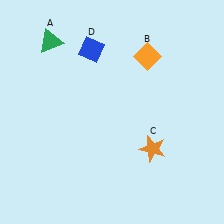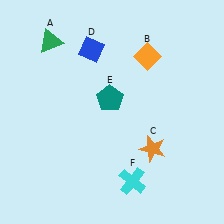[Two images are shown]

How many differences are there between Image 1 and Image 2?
There are 2 differences between the two images.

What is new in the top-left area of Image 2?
A teal pentagon (E) was added in the top-left area of Image 2.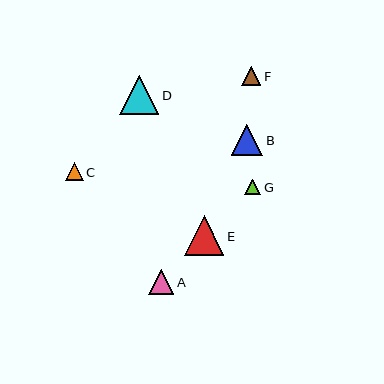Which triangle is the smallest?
Triangle G is the smallest with a size of approximately 16 pixels.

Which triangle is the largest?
Triangle E is the largest with a size of approximately 40 pixels.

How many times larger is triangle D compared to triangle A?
Triangle D is approximately 1.5 times the size of triangle A.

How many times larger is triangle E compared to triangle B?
Triangle E is approximately 1.3 times the size of triangle B.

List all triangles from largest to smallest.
From largest to smallest: E, D, B, A, F, C, G.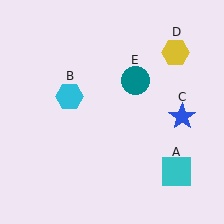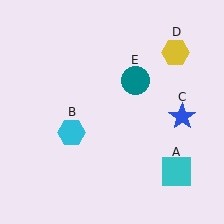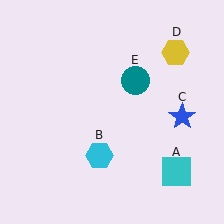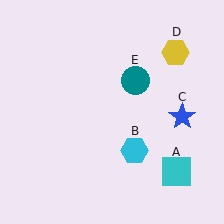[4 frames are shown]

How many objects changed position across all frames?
1 object changed position: cyan hexagon (object B).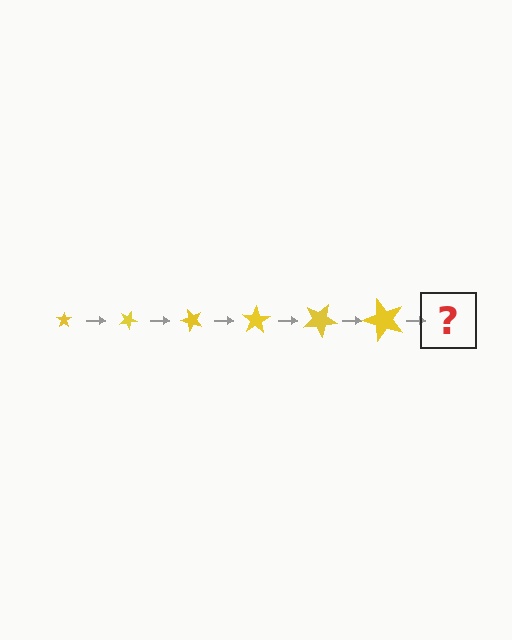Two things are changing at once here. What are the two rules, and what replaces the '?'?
The two rules are that the star grows larger each step and it rotates 25 degrees each step. The '?' should be a star, larger than the previous one and rotated 150 degrees from the start.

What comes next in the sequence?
The next element should be a star, larger than the previous one and rotated 150 degrees from the start.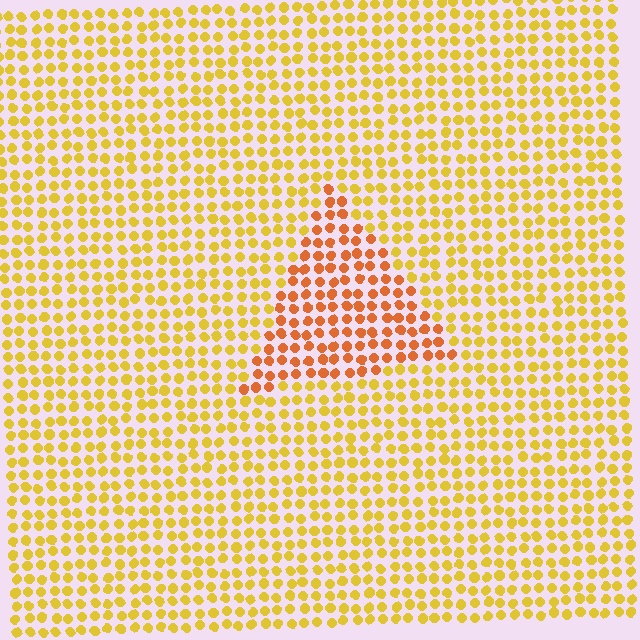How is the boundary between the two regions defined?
The boundary is defined purely by a slight shift in hue (about 31 degrees). Spacing, size, and orientation are identical on both sides.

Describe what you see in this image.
The image is filled with small yellow elements in a uniform arrangement. A triangle-shaped region is visible where the elements are tinted to a slightly different hue, forming a subtle color boundary.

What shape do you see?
I see a triangle.